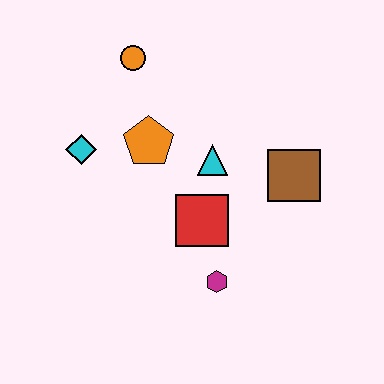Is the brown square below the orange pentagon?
Yes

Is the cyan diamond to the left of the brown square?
Yes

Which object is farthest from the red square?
The orange circle is farthest from the red square.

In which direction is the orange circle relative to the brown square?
The orange circle is to the left of the brown square.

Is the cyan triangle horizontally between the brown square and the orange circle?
Yes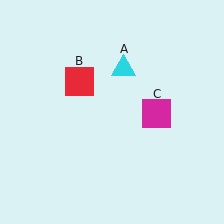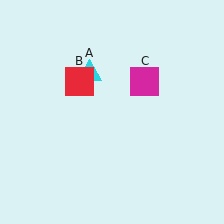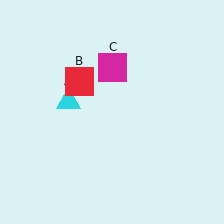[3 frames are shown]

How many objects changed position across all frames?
2 objects changed position: cyan triangle (object A), magenta square (object C).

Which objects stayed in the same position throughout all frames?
Red square (object B) remained stationary.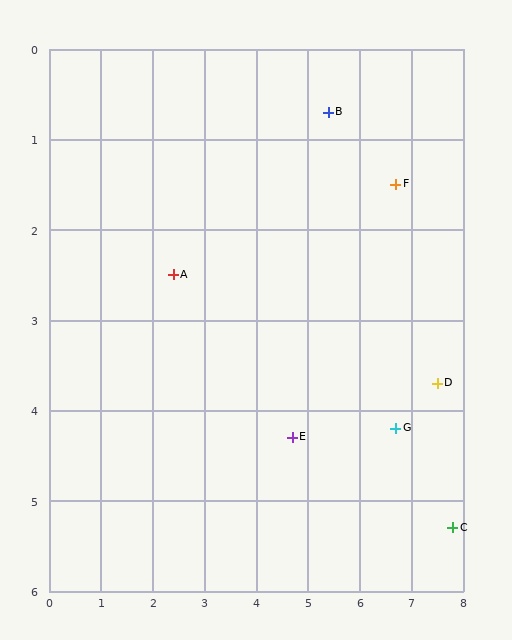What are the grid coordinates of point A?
Point A is at approximately (2.4, 2.5).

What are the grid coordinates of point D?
Point D is at approximately (7.5, 3.7).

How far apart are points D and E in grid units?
Points D and E are about 2.9 grid units apart.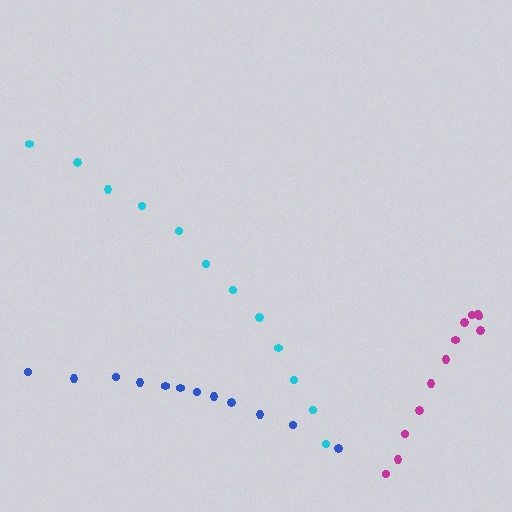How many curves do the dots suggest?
There are 3 distinct paths.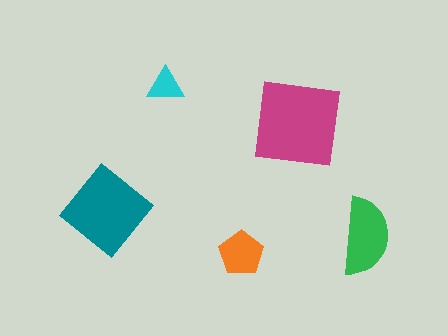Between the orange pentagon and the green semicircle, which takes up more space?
The green semicircle.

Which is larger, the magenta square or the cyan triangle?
The magenta square.